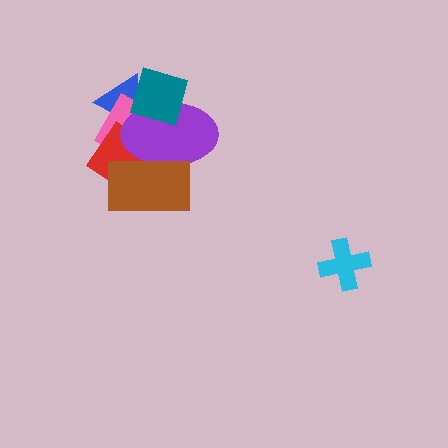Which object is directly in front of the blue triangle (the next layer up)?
The pink rectangle is directly in front of the blue triangle.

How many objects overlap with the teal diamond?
3 objects overlap with the teal diamond.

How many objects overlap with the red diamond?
4 objects overlap with the red diamond.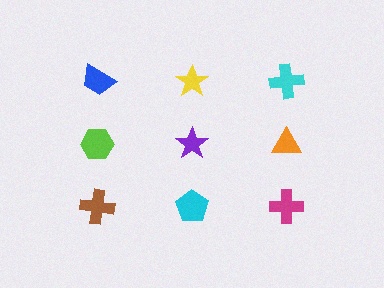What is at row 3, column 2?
A cyan pentagon.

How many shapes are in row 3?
3 shapes.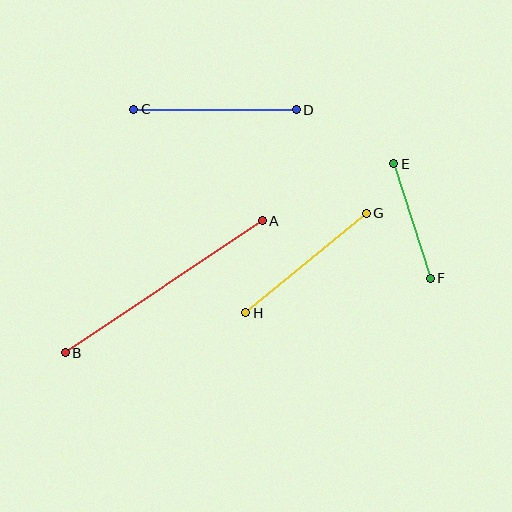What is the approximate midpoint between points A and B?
The midpoint is at approximately (164, 287) pixels.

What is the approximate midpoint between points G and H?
The midpoint is at approximately (306, 263) pixels.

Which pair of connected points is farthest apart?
Points A and B are farthest apart.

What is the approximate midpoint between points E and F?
The midpoint is at approximately (412, 221) pixels.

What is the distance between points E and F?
The distance is approximately 121 pixels.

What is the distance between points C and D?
The distance is approximately 162 pixels.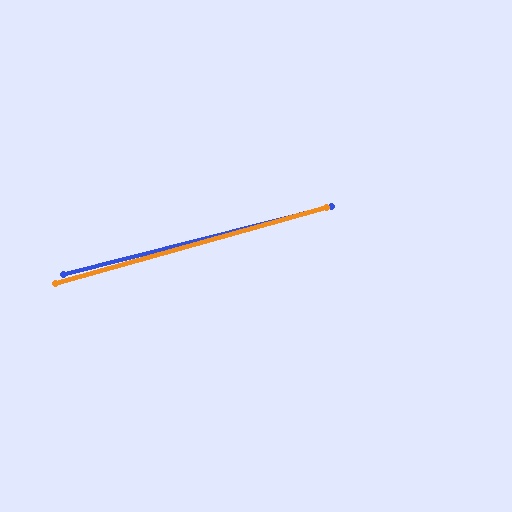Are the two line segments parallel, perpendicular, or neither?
Parallel — their directions differ by only 1.3°.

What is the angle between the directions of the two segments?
Approximately 1 degree.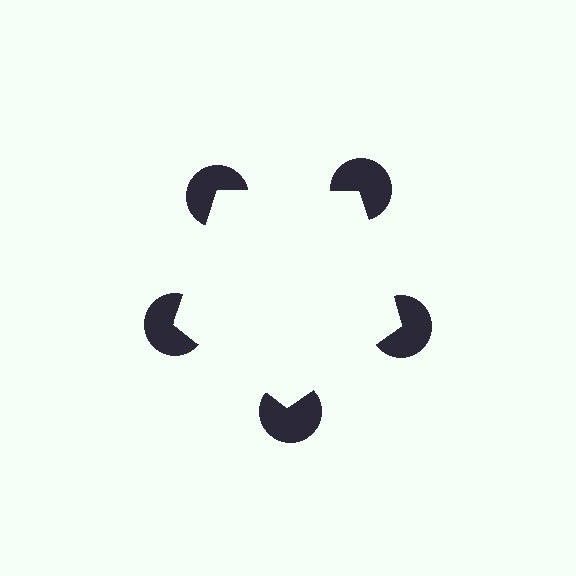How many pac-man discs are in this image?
There are 5 — one at each vertex of the illusory pentagon.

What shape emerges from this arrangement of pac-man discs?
An illusory pentagon — its edges are inferred from the aligned wedge cuts in the pac-man discs, not physically drawn.